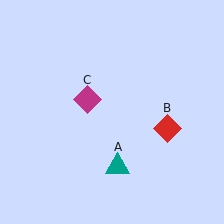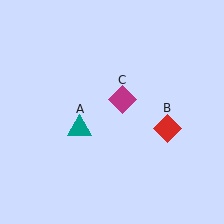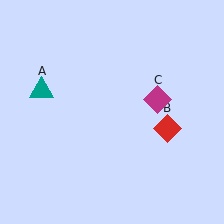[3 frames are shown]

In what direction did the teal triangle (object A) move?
The teal triangle (object A) moved up and to the left.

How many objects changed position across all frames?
2 objects changed position: teal triangle (object A), magenta diamond (object C).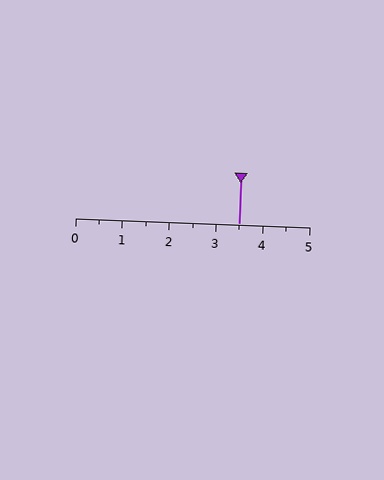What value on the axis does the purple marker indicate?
The marker indicates approximately 3.5.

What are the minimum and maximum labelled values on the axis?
The axis runs from 0 to 5.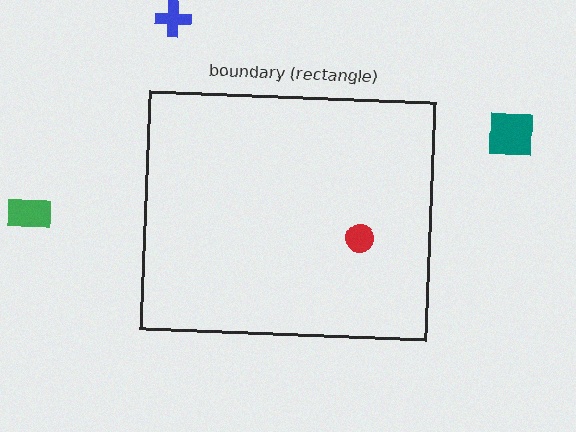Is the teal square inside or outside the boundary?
Outside.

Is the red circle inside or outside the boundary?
Inside.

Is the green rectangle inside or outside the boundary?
Outside.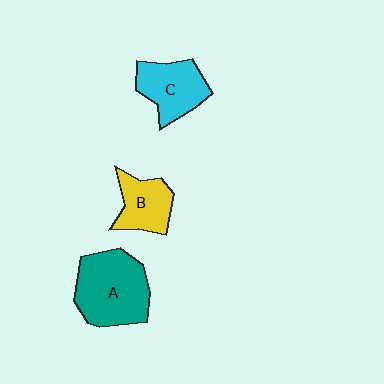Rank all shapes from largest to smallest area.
From largest to smallest: A (teal), C (cyan), B (yellow).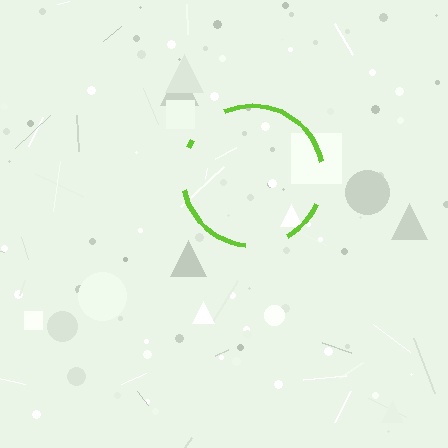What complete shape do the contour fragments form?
The contour fragments form a circle.